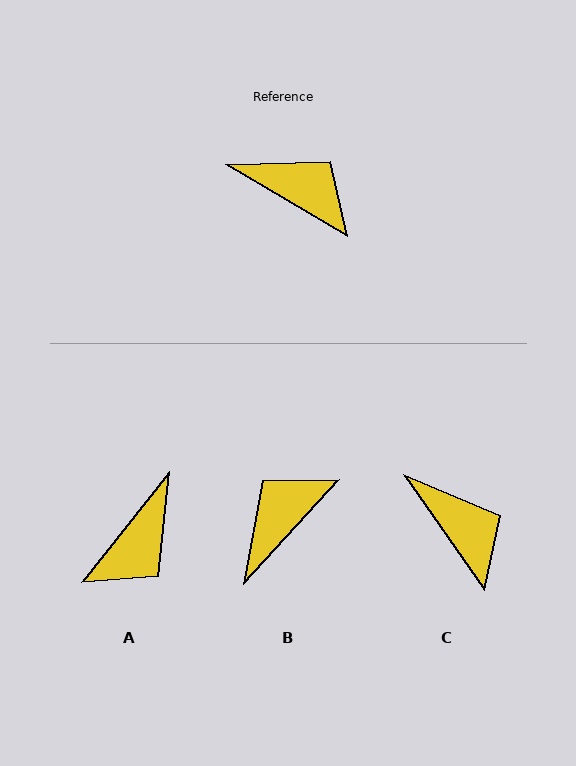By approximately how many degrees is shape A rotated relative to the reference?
Approximately 98 degrees clockwise.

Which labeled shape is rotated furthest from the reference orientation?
A, about 98 degrees away.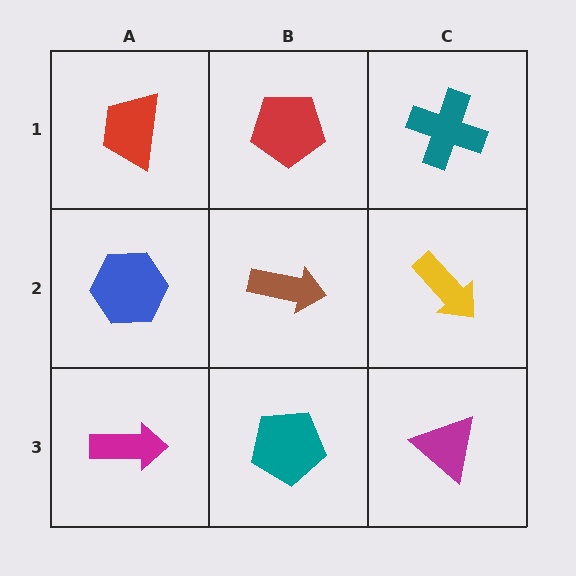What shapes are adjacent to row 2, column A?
A red trapezoid (row 1, column A), a magenta arrow (row 3, column A), a brown arrow (row 2, column B).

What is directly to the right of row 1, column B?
A teal cross.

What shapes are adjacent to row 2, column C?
A teal cross (row 1, column C), a magenta triangle (row 3, column C), a brown arrow (row 2, column B).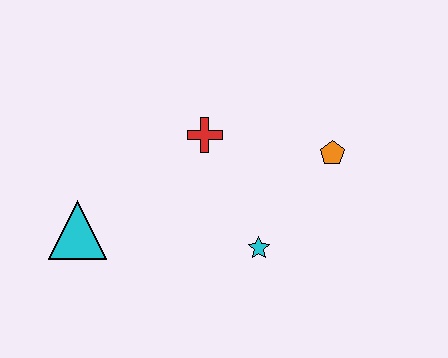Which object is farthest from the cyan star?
The cyan triangle is farthest from the cyan star.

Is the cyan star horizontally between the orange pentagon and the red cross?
Yes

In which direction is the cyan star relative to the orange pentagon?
The cyan star is below the orange pentagon.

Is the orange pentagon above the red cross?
No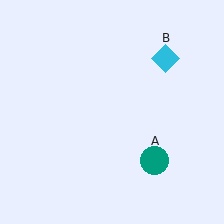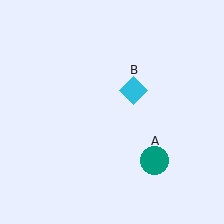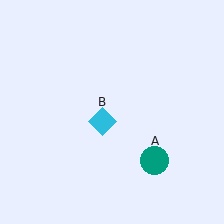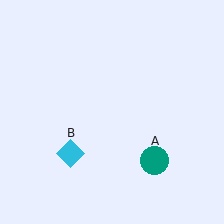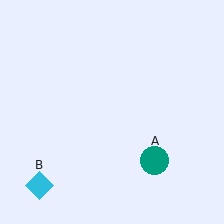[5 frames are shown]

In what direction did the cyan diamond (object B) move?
The cyan diamond (object B) moved down and to the left.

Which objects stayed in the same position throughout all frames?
Teal circle (object A) remained stationary.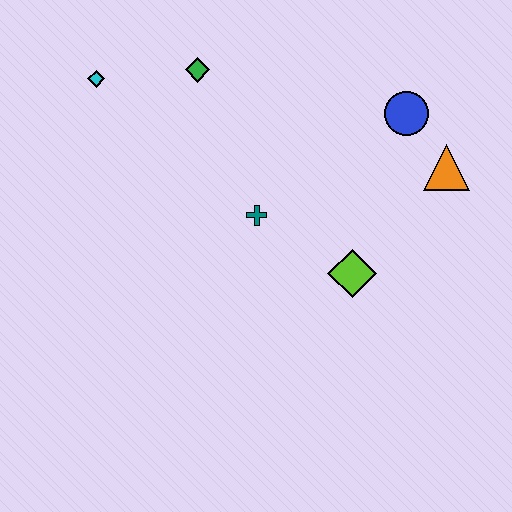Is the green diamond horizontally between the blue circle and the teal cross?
No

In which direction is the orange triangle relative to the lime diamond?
The orange triangle is above the lime diamond.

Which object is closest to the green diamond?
The cyan diamond is closest to the green diamond.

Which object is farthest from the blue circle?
The cyan diamond is farthest from the blue circle.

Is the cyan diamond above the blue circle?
Yes